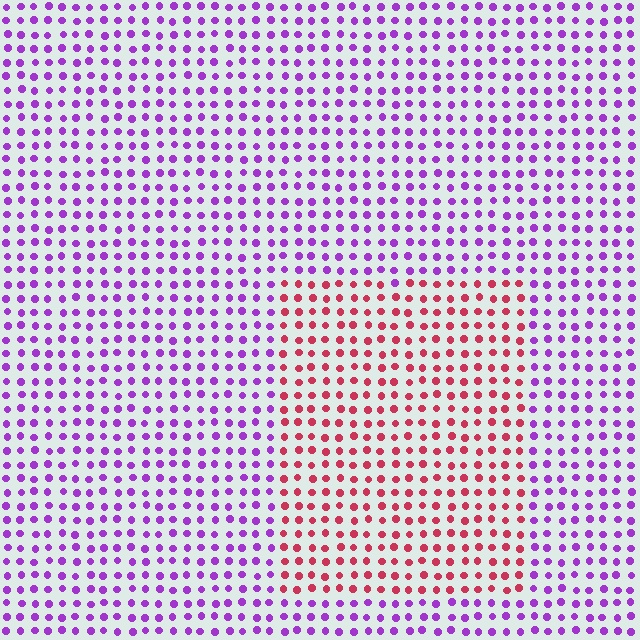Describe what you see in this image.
The image is filled with small purple elements in a uniform arrangement. A rectangle-shaped region is visible where the elements are tinted to a slightly different hue, forming a subtle color boundary.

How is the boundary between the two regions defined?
The boundary is defined purely by a slight shift in hue (about 62 degrees). Spacing, size, and orientation are identical on both sides.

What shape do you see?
I see a rectangle.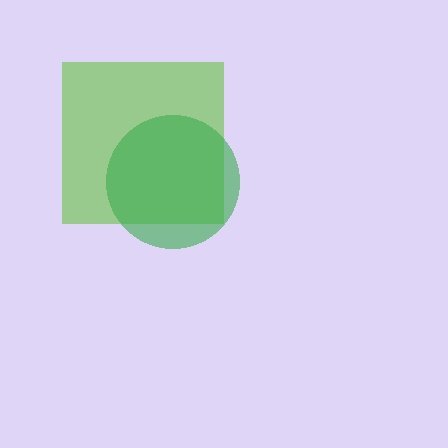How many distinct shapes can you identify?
There are 2 distinct shapes: a lime square, a green circle.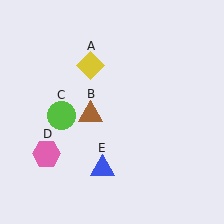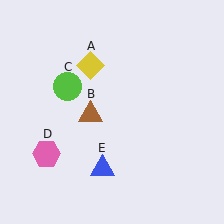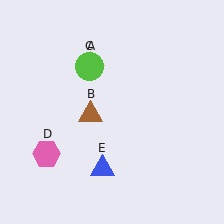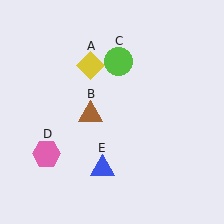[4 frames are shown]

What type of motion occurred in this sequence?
The lime circle (object C) rotated clockwise around the center of the scene.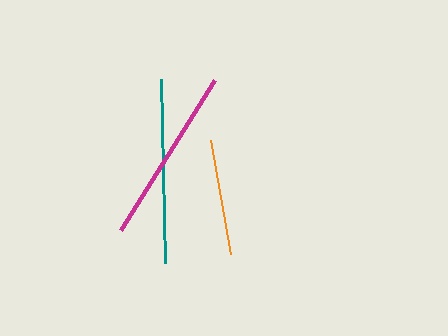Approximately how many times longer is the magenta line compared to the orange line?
The magenta line is approximately 1.5 times the length of the orange line.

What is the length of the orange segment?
The orange segment is approximately 116 pixels long.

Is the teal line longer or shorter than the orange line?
The teal line is longer than the orange line.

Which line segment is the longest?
The teal line is the longest at approximately 184 pixels.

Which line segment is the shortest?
The orange line is the shortest at approximately 116 pixels.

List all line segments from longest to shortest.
From longest to shortest: teal, magenta, orange.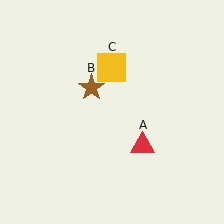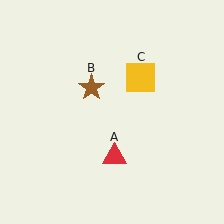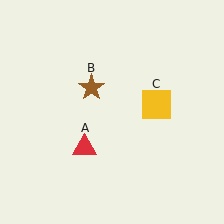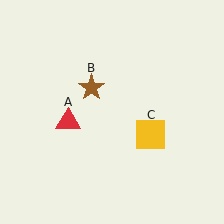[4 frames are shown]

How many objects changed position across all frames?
2 objects changed position: red triangle (object A), yellow square (object C).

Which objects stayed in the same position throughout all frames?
Brown star (object B) remained stationary.